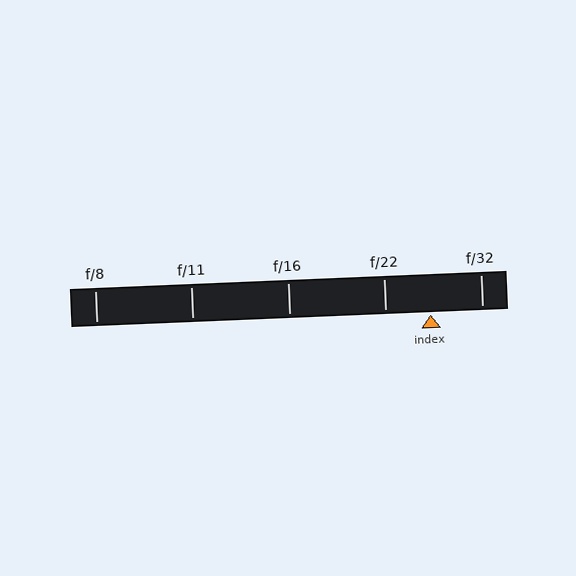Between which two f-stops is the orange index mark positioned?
The index mark is between f/22 and f/32.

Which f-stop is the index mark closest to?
The index mark is closest to f/22.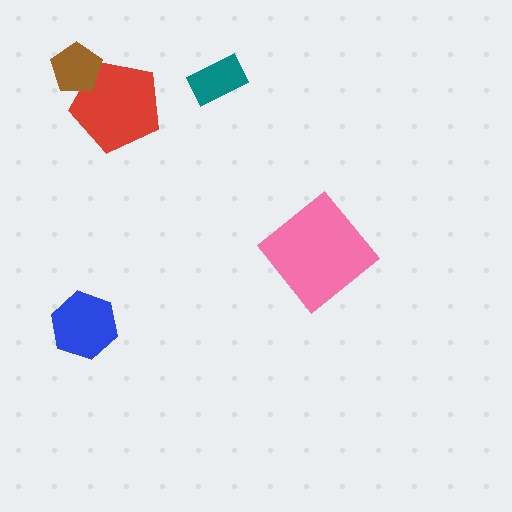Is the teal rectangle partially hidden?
No, no other shape covers it.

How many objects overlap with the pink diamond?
0 objects overlap with the pink diamond.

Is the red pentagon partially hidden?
Yes, it is partially covered by another shape.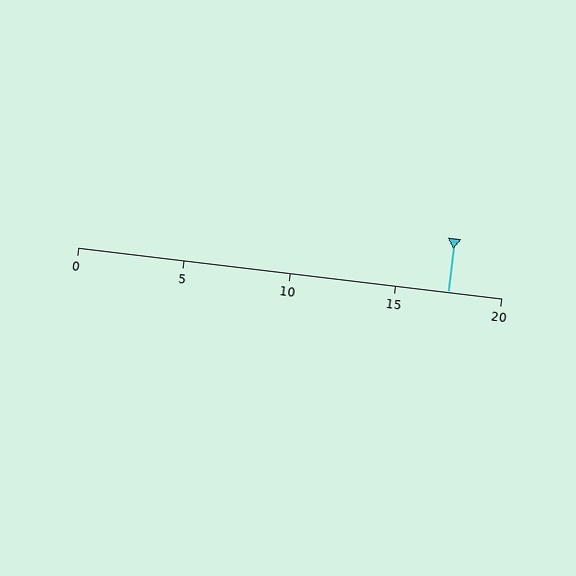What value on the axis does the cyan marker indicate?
The marker indicates approximately 17.5.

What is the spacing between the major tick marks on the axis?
The major ticks are spaced 5 apart.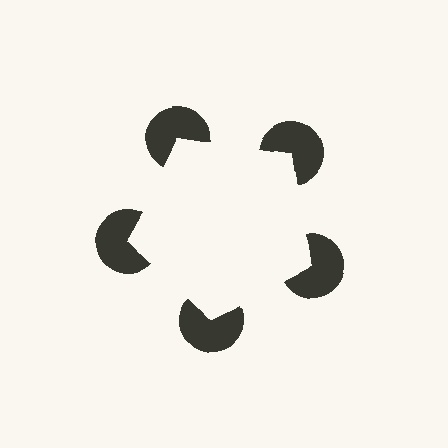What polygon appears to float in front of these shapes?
An illusory pentagon — its edges are inferred from the aligned wedge cuts in the pac-man discs, not physically drawn.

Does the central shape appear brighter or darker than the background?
It typically appears slightly brighter than the background, even though no actual brightness change is drawn.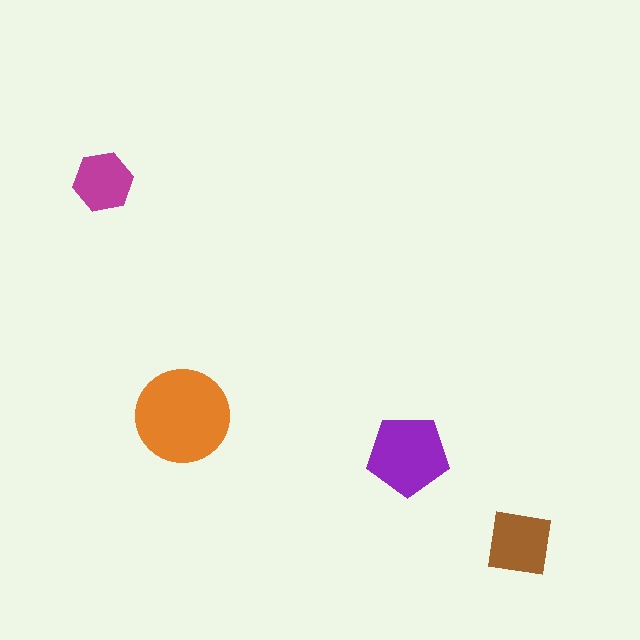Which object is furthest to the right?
The brown square is rightmost.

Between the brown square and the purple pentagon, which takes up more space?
The purple pentagon.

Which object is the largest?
The orange circle.